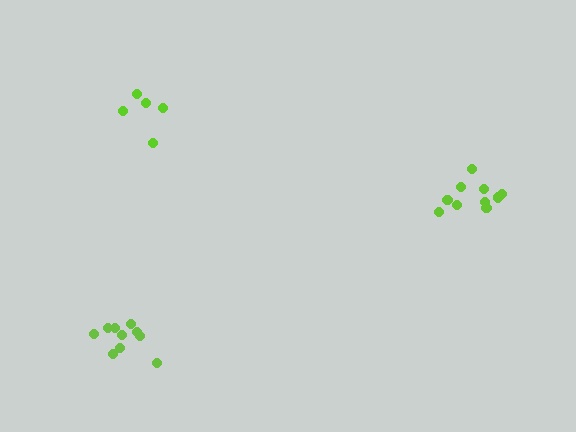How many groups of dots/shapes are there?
There are 3 groups.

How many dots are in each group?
Group 1: 10 dots, Group 2: 10 dots, Group 3: 5 dots (25 total).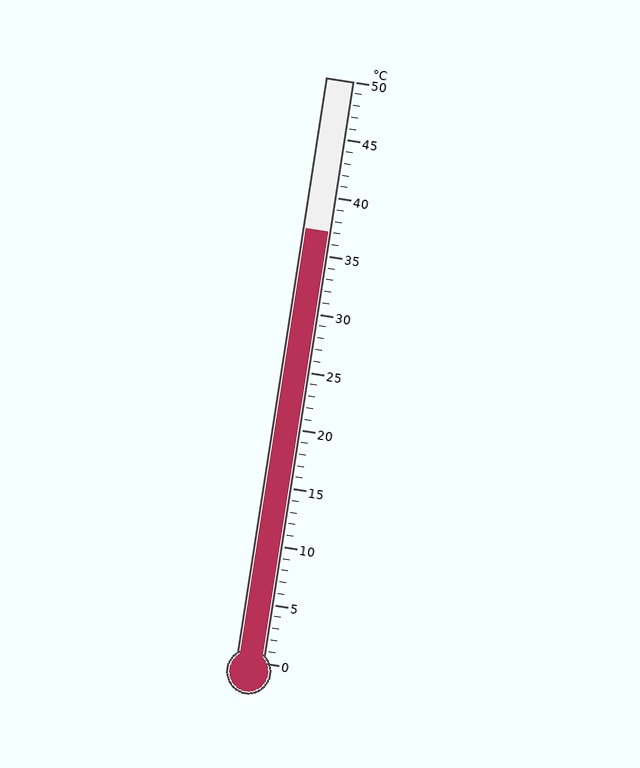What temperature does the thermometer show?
The thermometer shows approximately 37°C.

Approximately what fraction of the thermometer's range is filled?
The thermometer is filled to approximately 75% of its range.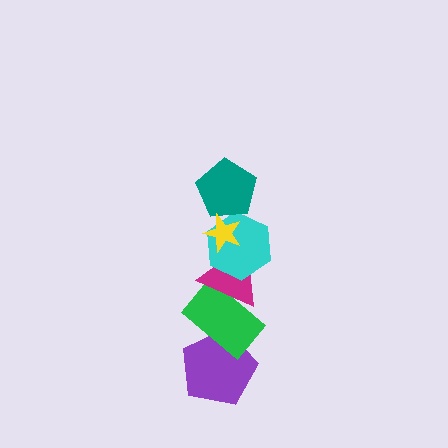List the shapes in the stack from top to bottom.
From top to bottom: the yellow star, the teal pentagon, the cyan hexagon, the magenta triangle, the green rectangle, the purple pentagon.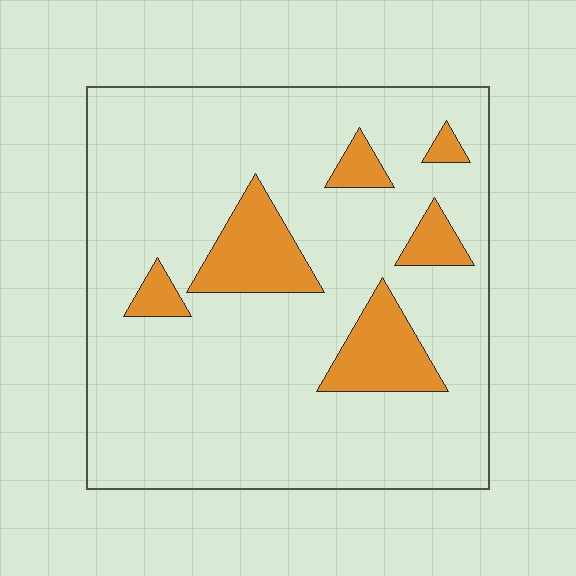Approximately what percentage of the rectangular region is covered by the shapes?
Approximately 15%.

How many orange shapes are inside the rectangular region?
6.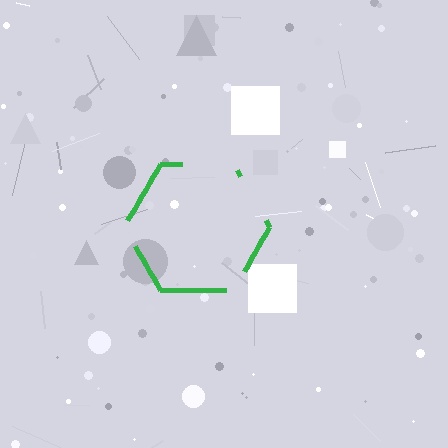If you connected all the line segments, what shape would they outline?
They would outline a hexagon.